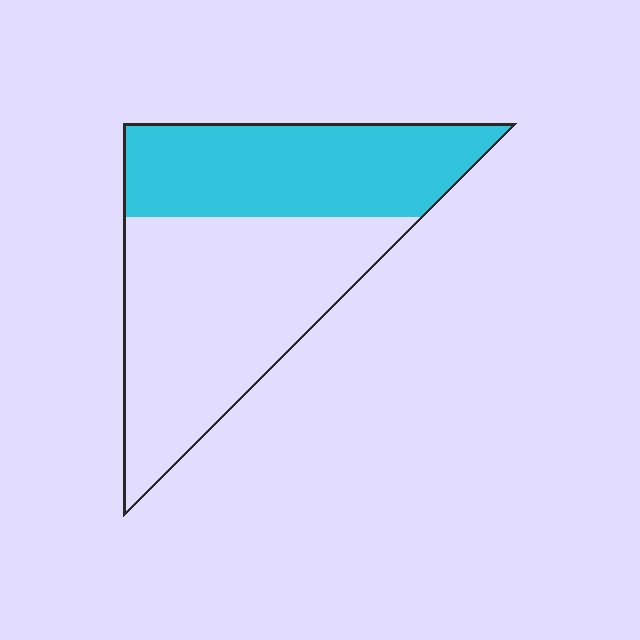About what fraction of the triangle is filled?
About two fifths (2/5).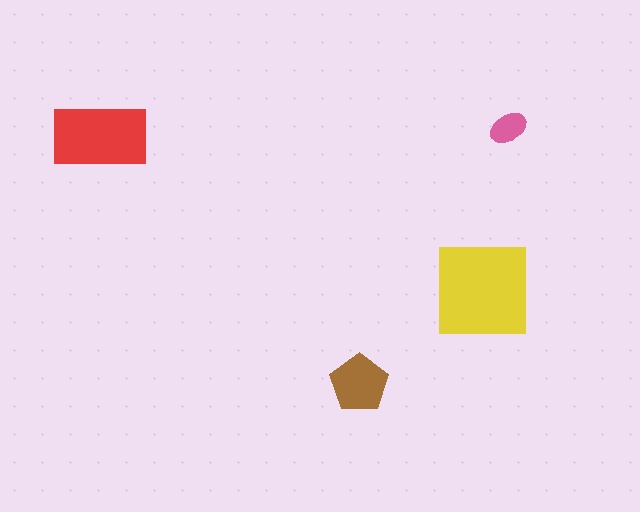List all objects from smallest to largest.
The pink ellipse, the brown pentagon, the red rectangle, the yellow square.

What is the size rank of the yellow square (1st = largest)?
1st.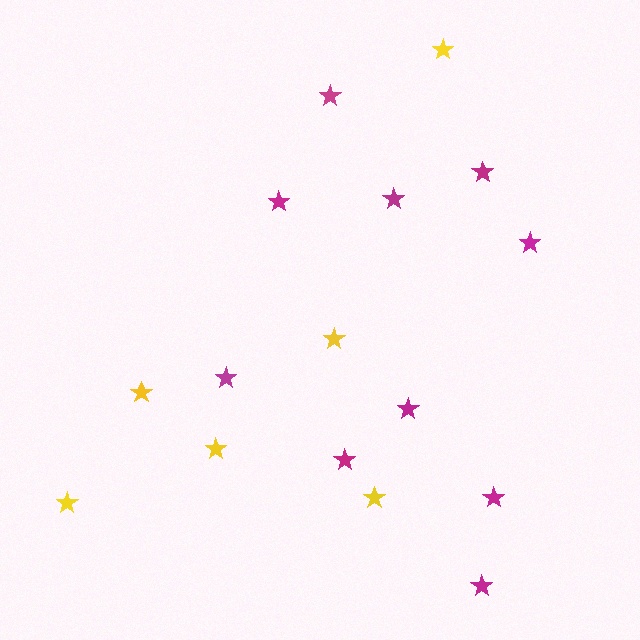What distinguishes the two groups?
There are 2 groups: one group of magenta stars (10) and one group of yellow stars (6).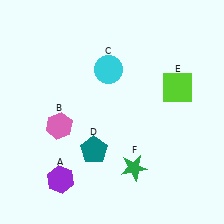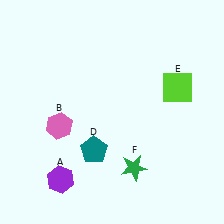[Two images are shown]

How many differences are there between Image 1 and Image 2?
There is 1 difference between the two images.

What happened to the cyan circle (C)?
The cyan circle (C) was removed in Image 2. It was in the top-left area of Image 1.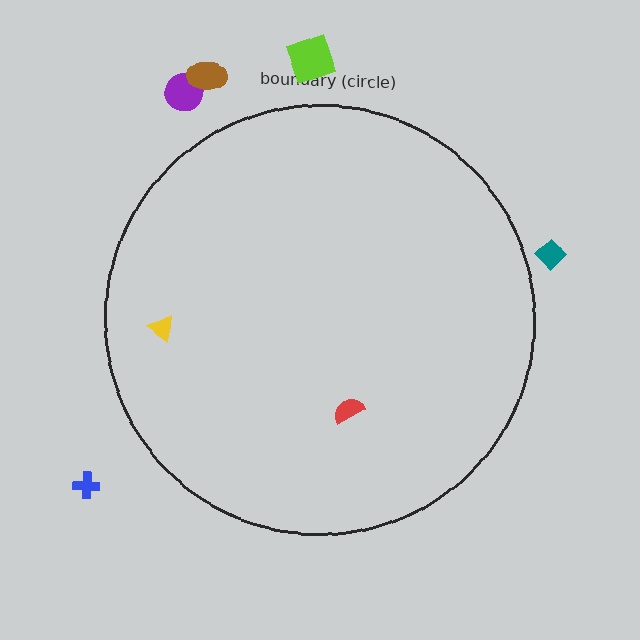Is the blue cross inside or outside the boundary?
Outside.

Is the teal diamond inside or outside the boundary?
Outside.